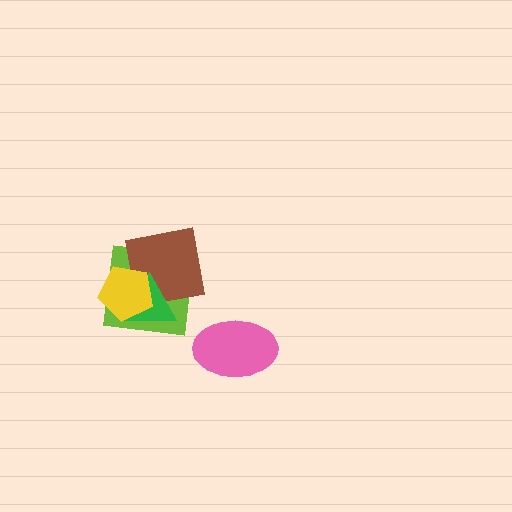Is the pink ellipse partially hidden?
No, no other shape covers it.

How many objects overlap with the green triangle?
3 objects overlap with the green triangle.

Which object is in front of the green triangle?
The yellow pentagon is in front of the green triangle.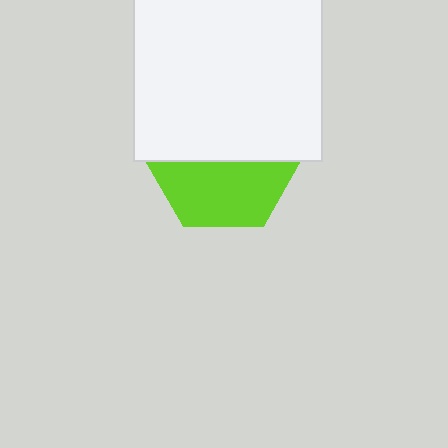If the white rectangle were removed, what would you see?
You would see the complete lime hexagon.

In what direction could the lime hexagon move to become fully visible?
The lime hexagon could move down. That would shift it out from behind the white rectangle entirely.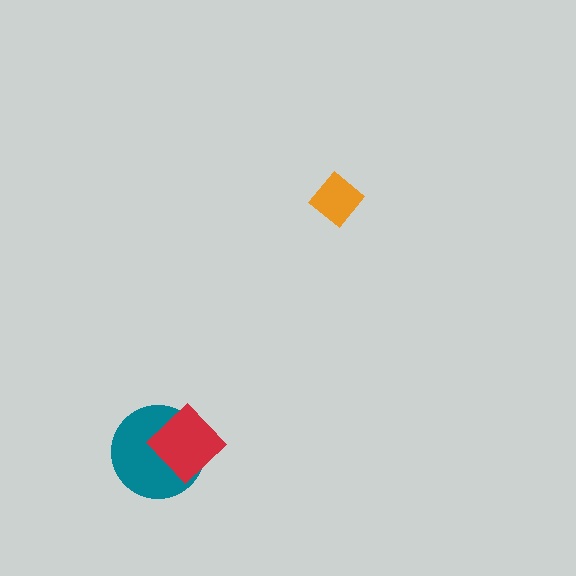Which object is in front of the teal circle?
The red diamond is in front of the teal circle.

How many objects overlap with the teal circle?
1 object overlaps with the teal circle.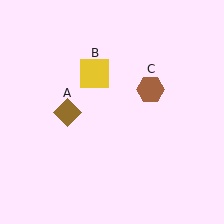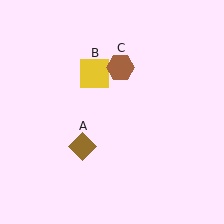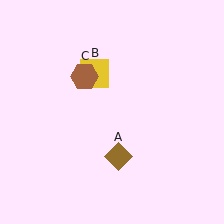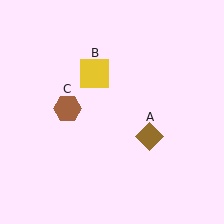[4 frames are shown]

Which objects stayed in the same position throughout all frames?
Yellow square (object B) remained stationary.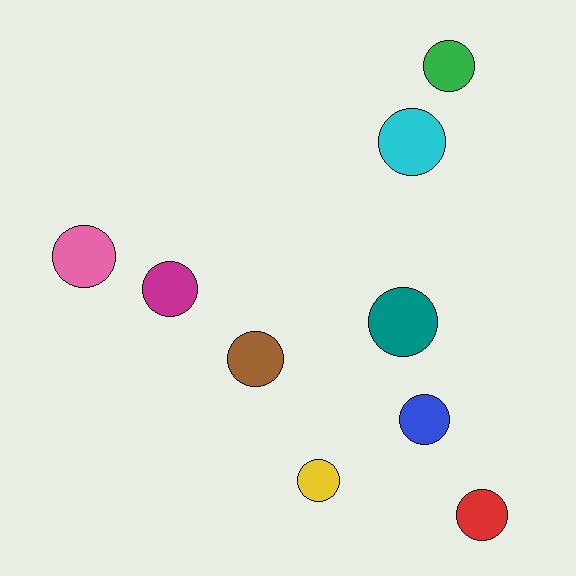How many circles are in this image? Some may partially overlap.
There are 9 circles.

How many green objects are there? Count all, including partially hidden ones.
There is 1 green object.